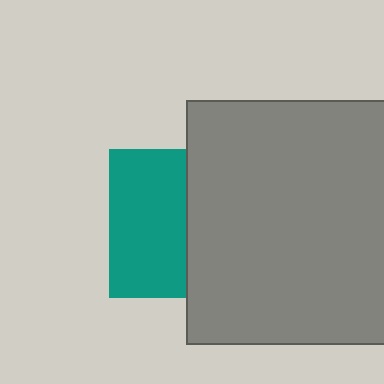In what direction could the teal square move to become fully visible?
The teal square could move left. That would shift it out from behind the gray rectangle entirely.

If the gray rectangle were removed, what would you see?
You would see the complete teal square.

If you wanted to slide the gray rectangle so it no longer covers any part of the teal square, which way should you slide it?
Slide it right — that is the most direct way to separate the two shapes.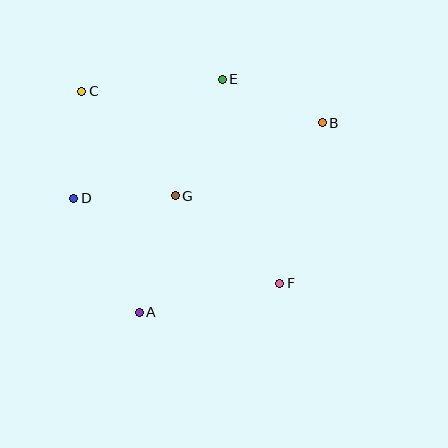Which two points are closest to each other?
Points D and G are closest to each other.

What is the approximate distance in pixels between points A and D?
The distance between A and D is approximately 131 pixels.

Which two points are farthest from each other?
Points C and F are farthest from each other.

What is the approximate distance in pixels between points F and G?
The distance between F and G is approximately 136 pixels.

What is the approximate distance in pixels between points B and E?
The distance between B and E is approximately 109 pixels.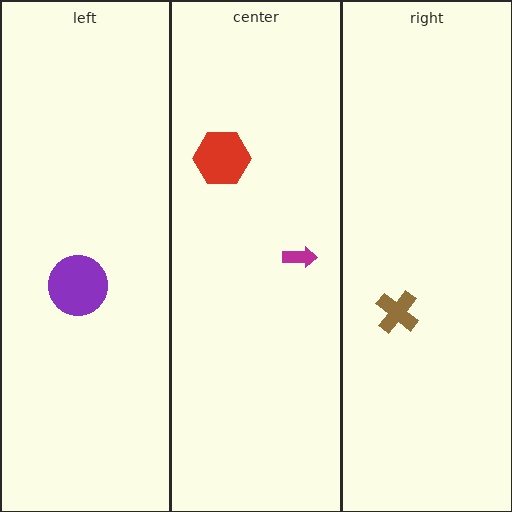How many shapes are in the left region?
1.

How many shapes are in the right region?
1.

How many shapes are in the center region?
2.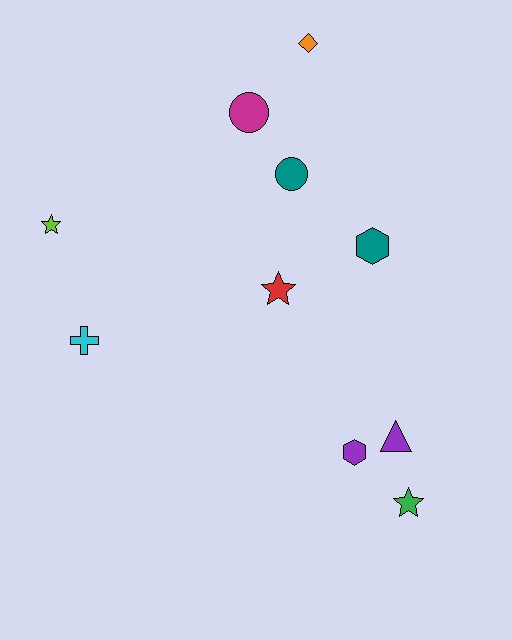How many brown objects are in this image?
There are no brown objects.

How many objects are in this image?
There are 10 objects.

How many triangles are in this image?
There is 1 triangle.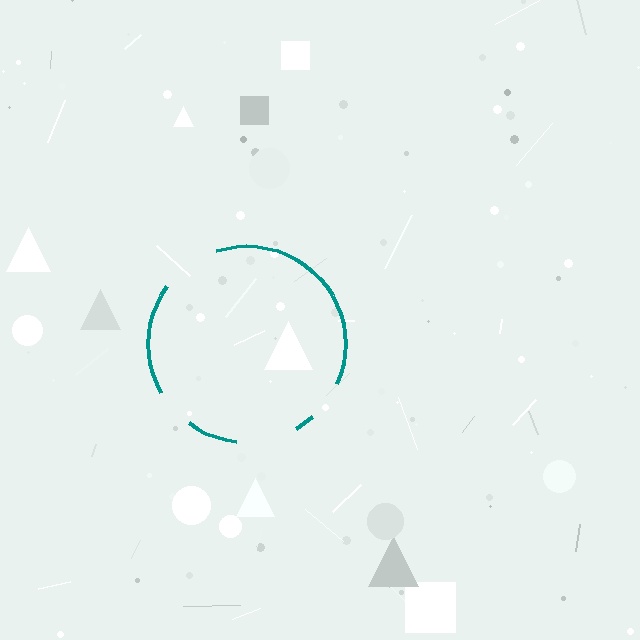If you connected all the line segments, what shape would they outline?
They would outline a circle.